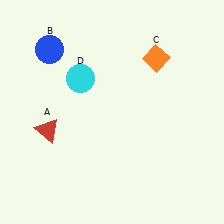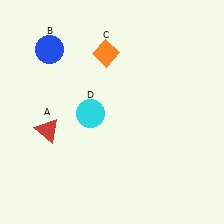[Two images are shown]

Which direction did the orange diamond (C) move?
The orange diamond (C) moved left.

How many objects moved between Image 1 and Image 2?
2 objects moved between the two images.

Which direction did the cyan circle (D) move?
The cyan circle (D) moved down.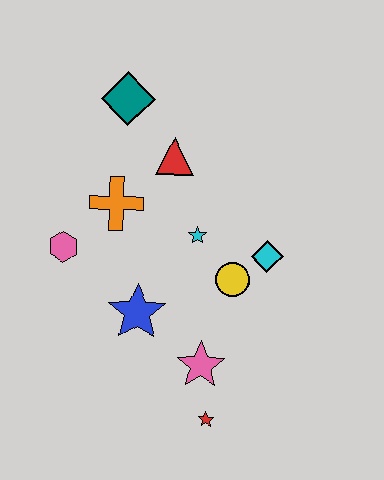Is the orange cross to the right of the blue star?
No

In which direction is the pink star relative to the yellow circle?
The pink star is below the yellow circle.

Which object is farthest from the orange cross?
The red star is farthest from the orange cross.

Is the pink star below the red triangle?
Yes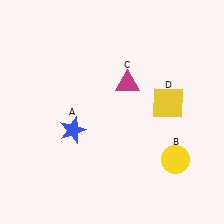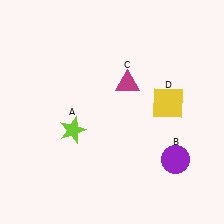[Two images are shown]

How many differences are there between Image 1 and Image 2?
There are 2 differences between the two images.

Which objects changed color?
A changed from blue to lime. B changed from yellow to purple.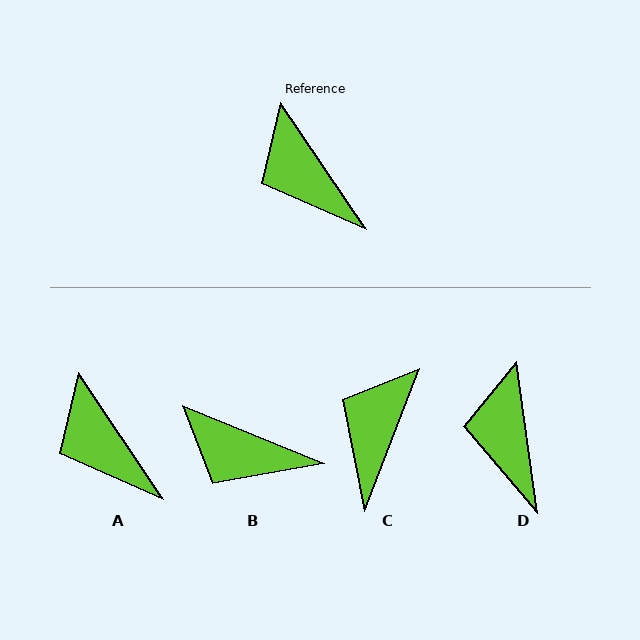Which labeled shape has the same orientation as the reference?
A.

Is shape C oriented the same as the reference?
No, it is off by about 55 degrees.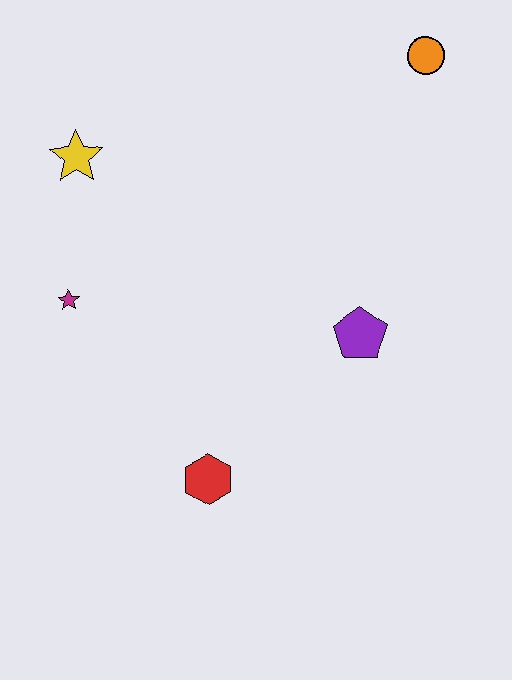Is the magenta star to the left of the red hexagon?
Yes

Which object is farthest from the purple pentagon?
The yellow star is farthest from the purple pentagon.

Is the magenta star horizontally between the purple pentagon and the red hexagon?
No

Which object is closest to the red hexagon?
The purple pentagon is closest to the red hexagon.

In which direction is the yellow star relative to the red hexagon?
The yellow star is above the red hexagon.